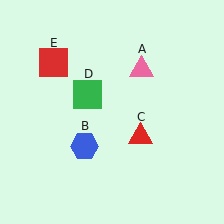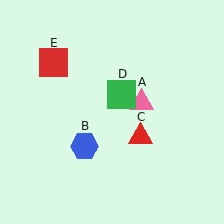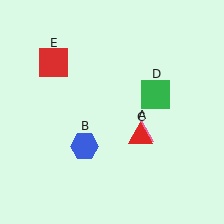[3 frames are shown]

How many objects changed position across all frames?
2 objects changed position: pink triangle (object A), green square (object D).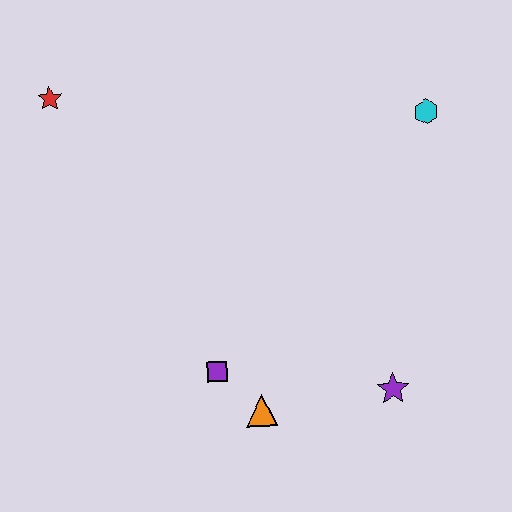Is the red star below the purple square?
No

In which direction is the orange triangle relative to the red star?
The orange triangle is below the red star.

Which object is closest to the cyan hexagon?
The purple star is closest to the cyan hexagon.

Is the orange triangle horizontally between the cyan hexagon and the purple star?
No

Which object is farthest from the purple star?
The red star is farthest from the purple star.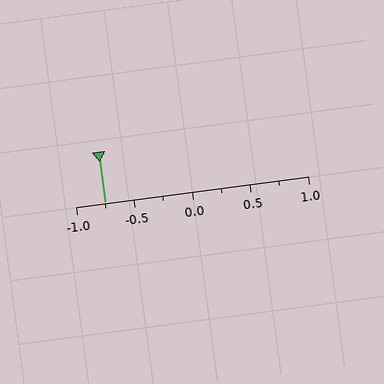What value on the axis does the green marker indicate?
The marker indicates approximately -0.75.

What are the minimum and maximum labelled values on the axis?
The axis runs from -1.0 to 1.0.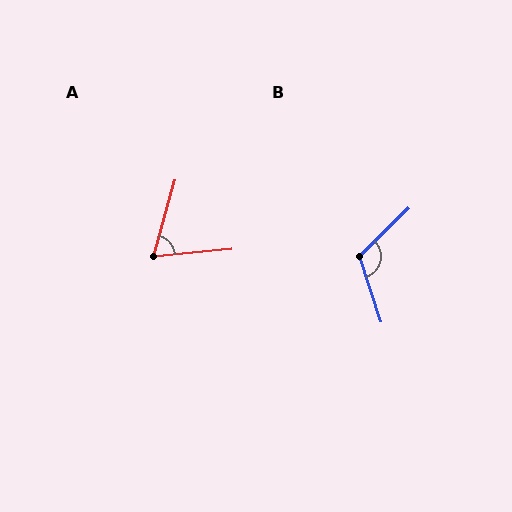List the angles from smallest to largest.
A (69°), B (117°).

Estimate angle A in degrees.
Approximately 69 degrees.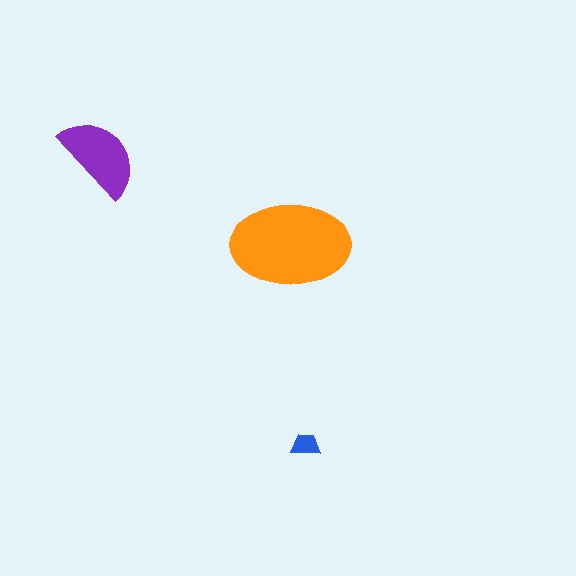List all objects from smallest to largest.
The blue trapezoid, the purple semicircle, the orange ellipse.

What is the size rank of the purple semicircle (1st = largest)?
2nd.